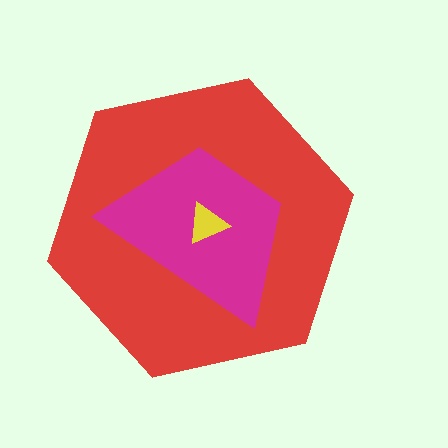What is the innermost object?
The yellow triangle.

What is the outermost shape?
The red hexagon.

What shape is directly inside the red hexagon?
The magenta trapezoid.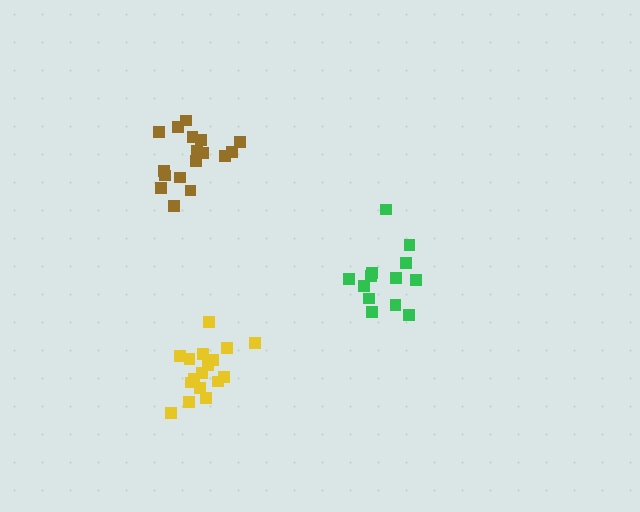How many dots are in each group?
Group 1: 13 dots, Group 2: 17 dots, Group 3: 17 dots (47 total).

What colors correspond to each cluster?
The clusters are colored: green, brown, yellow.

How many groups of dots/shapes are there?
There are 3 groups.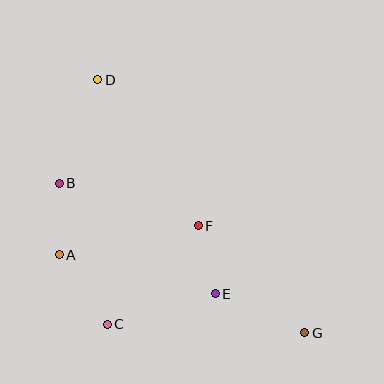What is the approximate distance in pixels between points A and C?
The distance between A and C is approximately 85 pixels.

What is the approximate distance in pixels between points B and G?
The distance between B and G is approximately 287 pixels.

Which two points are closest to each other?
Points E and F are closest to each other.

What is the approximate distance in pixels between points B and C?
The distance between B and C is approximately 149 pixels.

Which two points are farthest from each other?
Points D and G are farthest from each other.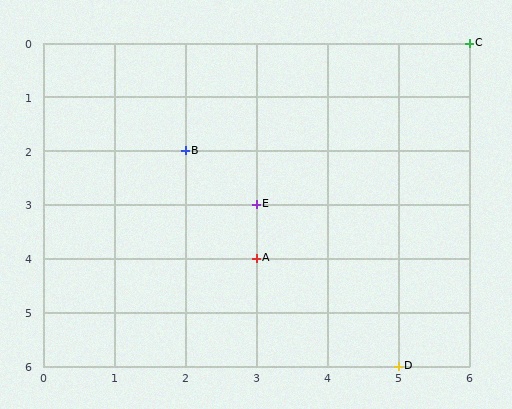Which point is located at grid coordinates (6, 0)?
Point C is at (6, 0).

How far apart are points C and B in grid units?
Points C and B are 4 columns and 2 rows apart (about 4.5 grid units diagonally).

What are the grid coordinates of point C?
Point C is at grid coordinates (6, 0).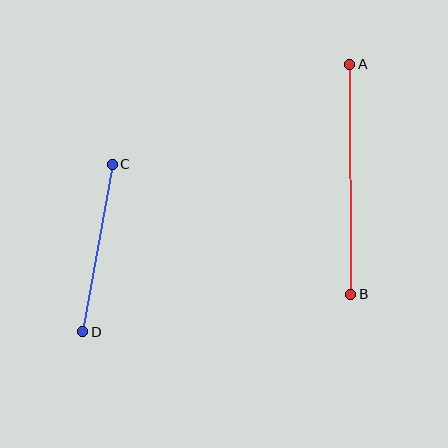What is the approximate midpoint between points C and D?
The midpoint is at approximately (97, 248) pixels.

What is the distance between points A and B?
The distance is approximately 230 pixels.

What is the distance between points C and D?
The distance is approximately 170 pixels.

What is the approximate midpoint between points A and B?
The midpoint is at approximately (350, 179) pixels.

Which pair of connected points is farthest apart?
Points A and B are farthest apart.